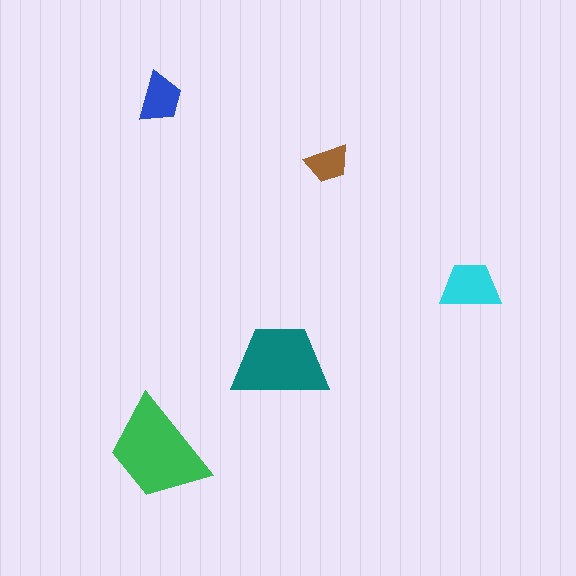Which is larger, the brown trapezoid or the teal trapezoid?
The teal one.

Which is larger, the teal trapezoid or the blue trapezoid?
The teal one.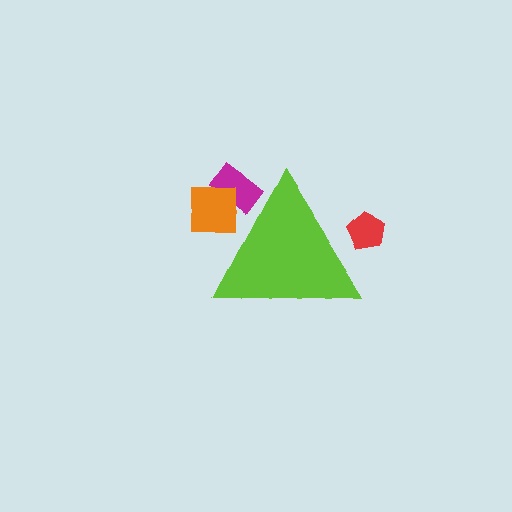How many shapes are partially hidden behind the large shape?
3 shapes are partially hidden.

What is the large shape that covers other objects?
A lime triangle.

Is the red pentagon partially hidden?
Yes, the red pentagon is partially hidden behind the lime triangle.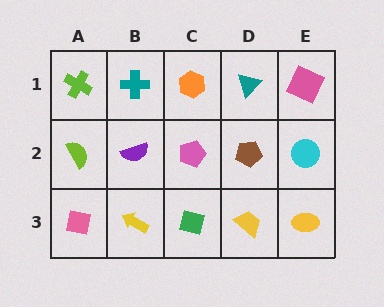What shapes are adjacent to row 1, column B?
A purple semicircle (row 2, column B), a lime cross (row 1, column A), an orange hexagon (row 1, column C).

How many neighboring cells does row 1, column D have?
3.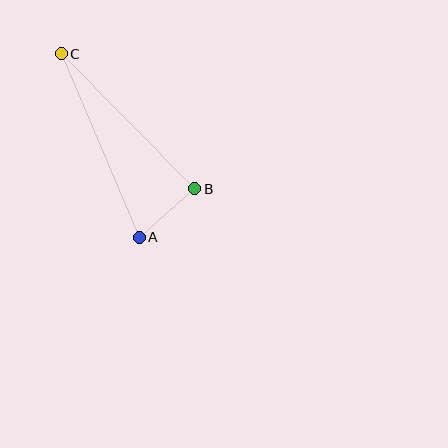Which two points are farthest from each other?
Points A and C are farthest from each other.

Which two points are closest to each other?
Points A and B are closest to each other.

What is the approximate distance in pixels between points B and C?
The distance between B and C is approximately 190 pixels.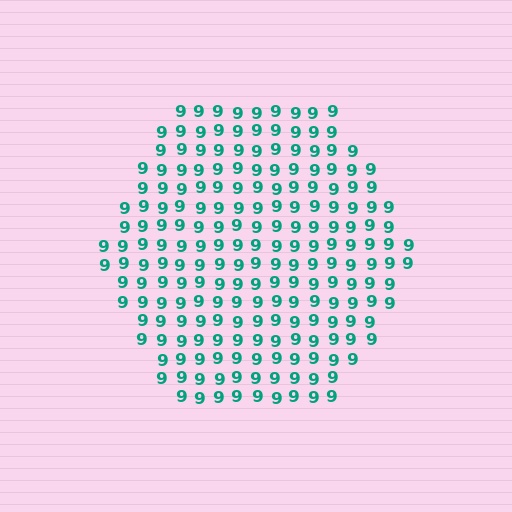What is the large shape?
The large shape is a hexagon.